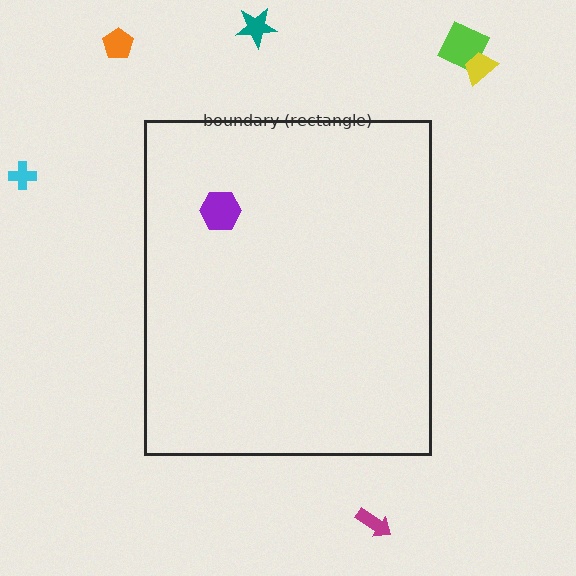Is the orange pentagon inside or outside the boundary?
Outside.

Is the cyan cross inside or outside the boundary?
Outside.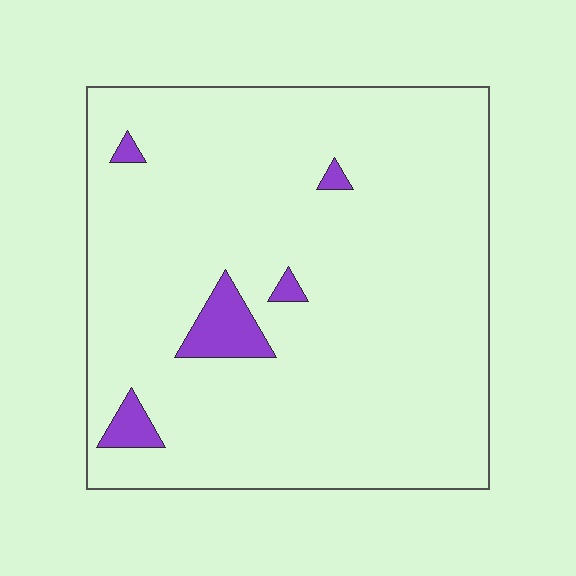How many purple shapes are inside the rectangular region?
5.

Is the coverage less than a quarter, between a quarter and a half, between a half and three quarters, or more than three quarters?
Less than a quarter.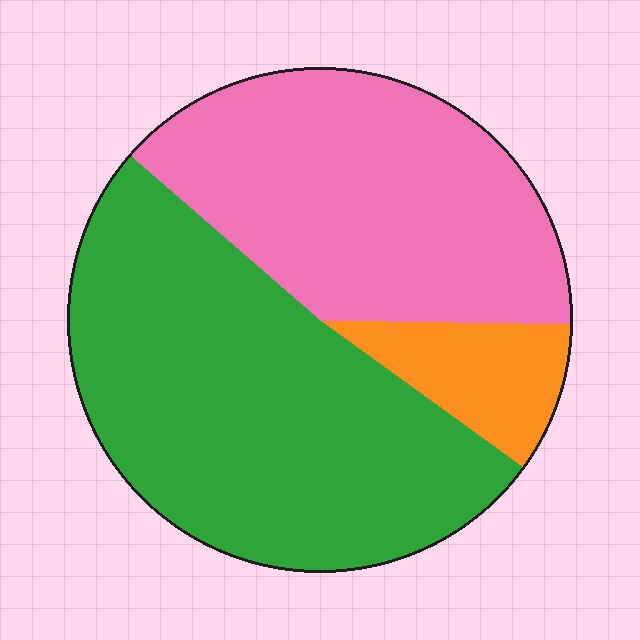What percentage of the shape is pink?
Pink takes up about two fifths (2/5) of the shape.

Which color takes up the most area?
Green, at roughly 50%.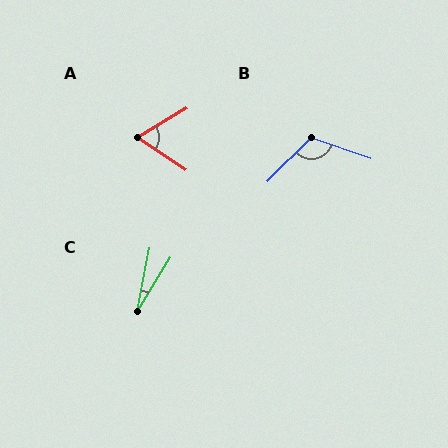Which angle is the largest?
B, at approximately 116 degrees.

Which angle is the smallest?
C, at approximately 20 degrees.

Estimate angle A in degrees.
Approximately 65 degrees.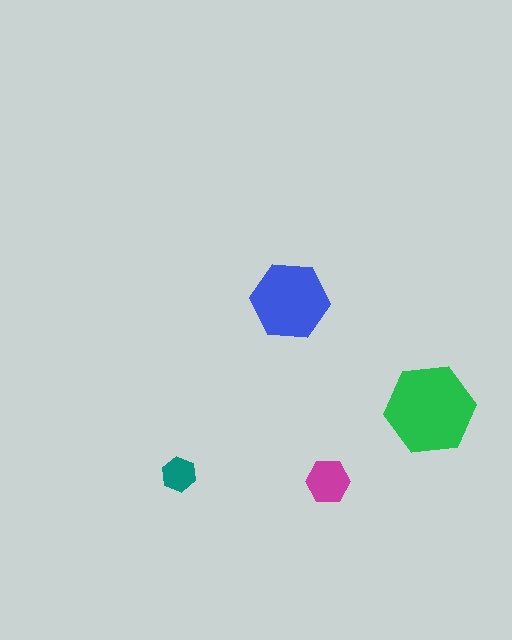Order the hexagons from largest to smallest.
the green one, the blue one, the magenta one, the teal one.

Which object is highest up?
The blue hexagon is topmost.